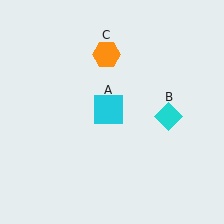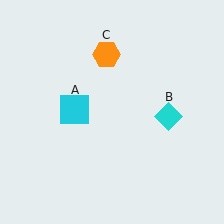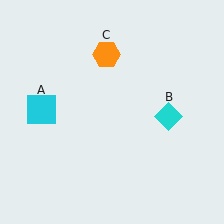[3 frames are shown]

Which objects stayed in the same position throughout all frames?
Cyan diamond (object B) and orange hexagon (object C) remained stationary.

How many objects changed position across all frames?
1 object changed position: cyan square (object A).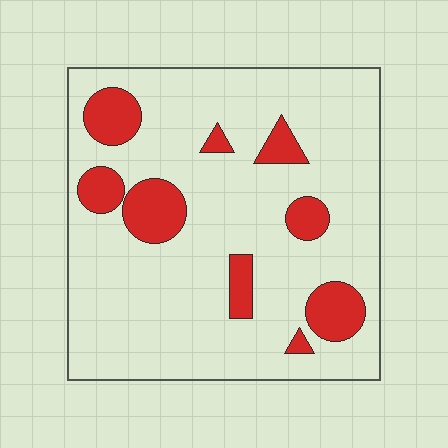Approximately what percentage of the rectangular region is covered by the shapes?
Approximately 15%.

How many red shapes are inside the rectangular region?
9.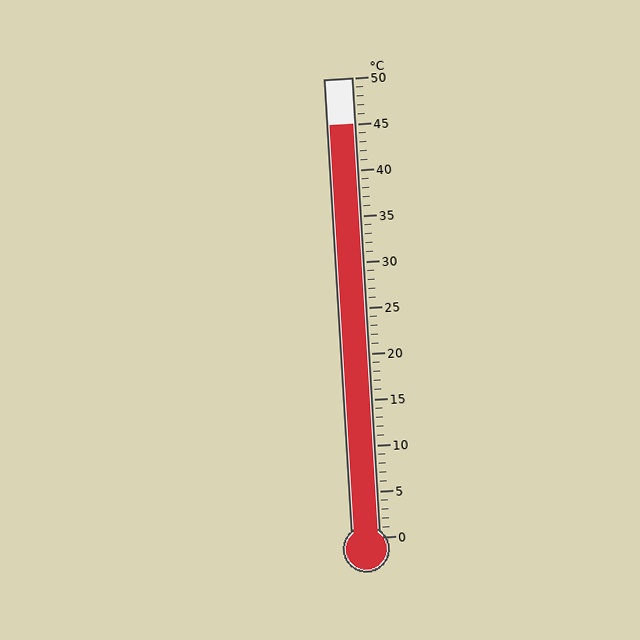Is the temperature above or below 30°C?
The temperature is above 30°C.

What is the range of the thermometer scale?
The thermometer scale ranges from 0°C to 50°C.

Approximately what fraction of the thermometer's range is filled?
The thermometer is filled to approximately 90% of its range.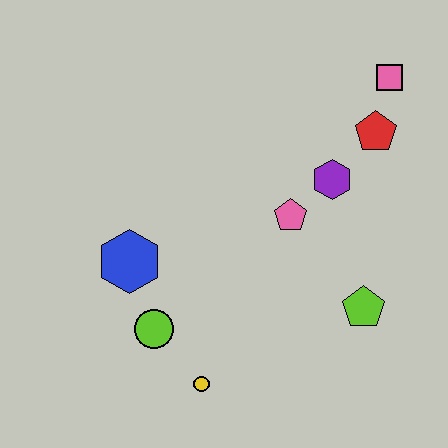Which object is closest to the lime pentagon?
The pink pentagon is closest to the lime pentagon.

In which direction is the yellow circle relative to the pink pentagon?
The yellow circle is below the pink pentagon.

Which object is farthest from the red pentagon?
The yellow circle is farthest from the red pentagon.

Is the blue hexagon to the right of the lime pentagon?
No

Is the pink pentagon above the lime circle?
Yes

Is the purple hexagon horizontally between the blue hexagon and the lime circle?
No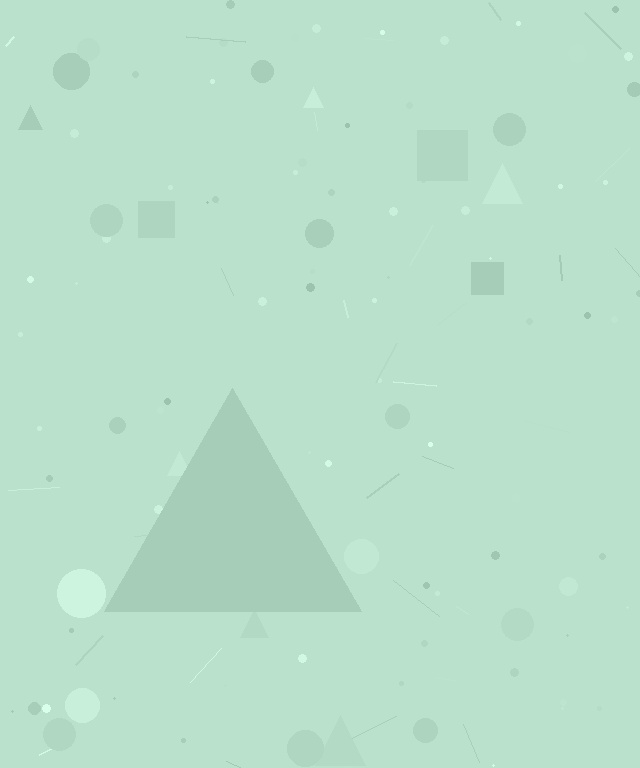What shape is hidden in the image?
A triangle is hidden in the image.